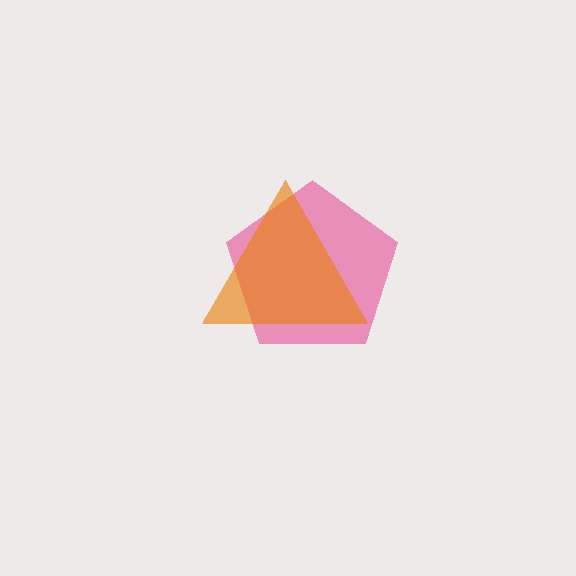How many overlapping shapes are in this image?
There are 2 overlapping shapes in the image.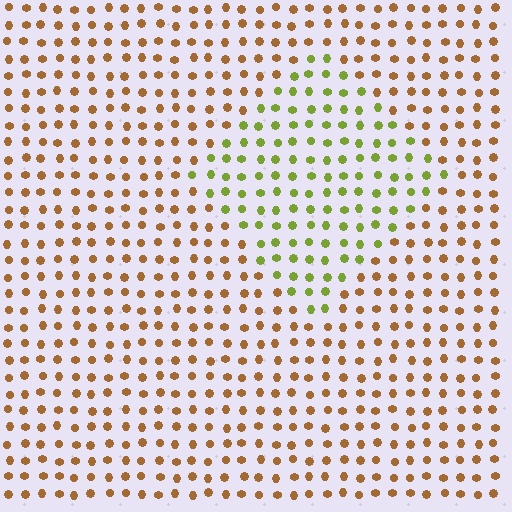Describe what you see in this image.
The image is filled with small brown elements in a uniform arrangement. A diamond-shaped region is visible where the elements are tinted to a slightly different hue, forming a subtle color boundary.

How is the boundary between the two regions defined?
The boundary is defined purely by a slight shift in hue (about 53 degrees). Spacing, size, and orientation are identical on both sides.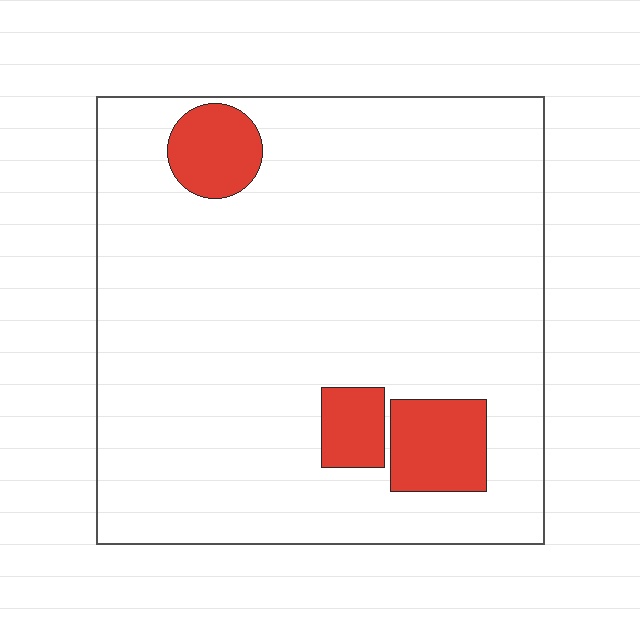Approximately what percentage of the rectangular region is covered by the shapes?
Approximately 10%.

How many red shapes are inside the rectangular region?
3.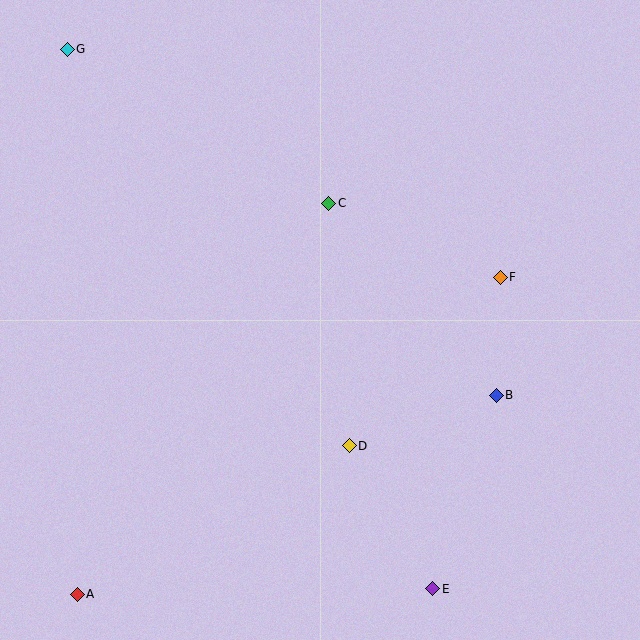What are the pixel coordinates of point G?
Point G is at (67, 49).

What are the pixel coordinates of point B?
Point B is at (496, 395).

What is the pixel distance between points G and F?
The distance between G and F is 489 pixels.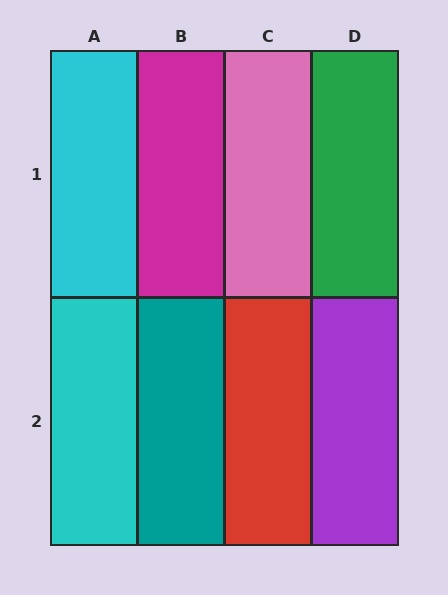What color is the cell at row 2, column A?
Cyan.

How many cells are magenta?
1 cell is magenta.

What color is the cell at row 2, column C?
Red.